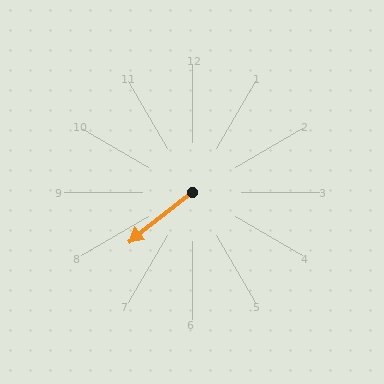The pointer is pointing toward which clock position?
Roughly 8 o'clock.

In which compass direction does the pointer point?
Southwest.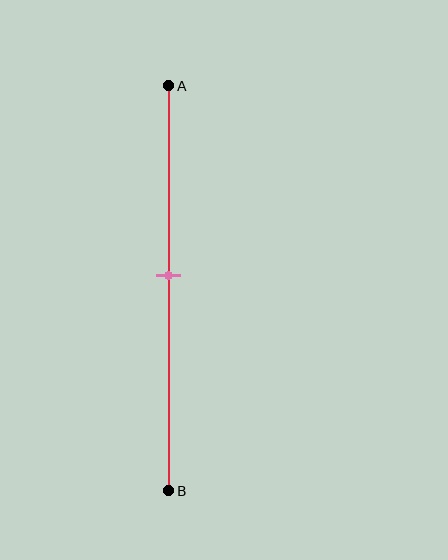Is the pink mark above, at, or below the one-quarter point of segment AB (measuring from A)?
The pink mark is below the one-quarter point of segment AB.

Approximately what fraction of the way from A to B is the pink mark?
The pink mark is approximately 45% of the way from A to B.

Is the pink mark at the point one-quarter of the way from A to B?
No, the mark is at about 45% from A, not at the 25% one-quarter point.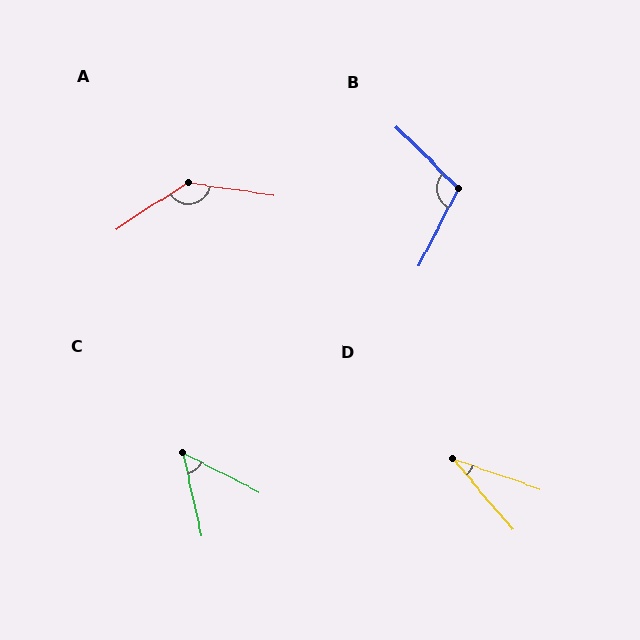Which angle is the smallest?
D, at approximately 31 degrees.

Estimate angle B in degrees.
Approximately 108 degrees.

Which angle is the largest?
A, at approximately 139 degrees.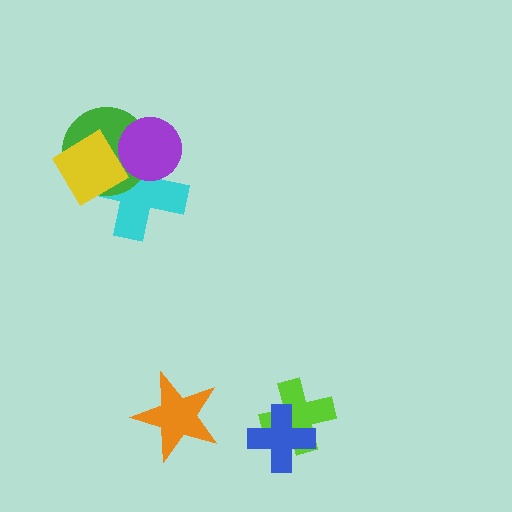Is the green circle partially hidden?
Yes, it is partially covered by another shape.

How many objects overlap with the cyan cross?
3 objects overlap with the cyan cross.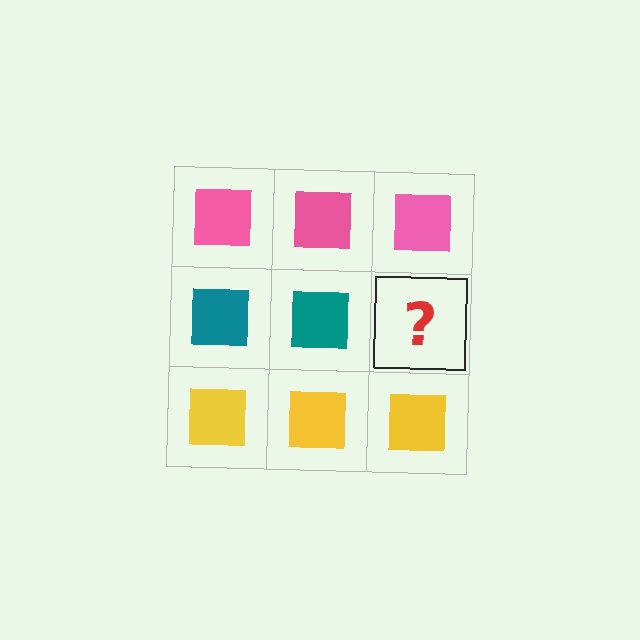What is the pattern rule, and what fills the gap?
The rule is that each row has a consistent color. The gap should be filled with a teal square.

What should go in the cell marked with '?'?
The missing cell should contain a teal square.